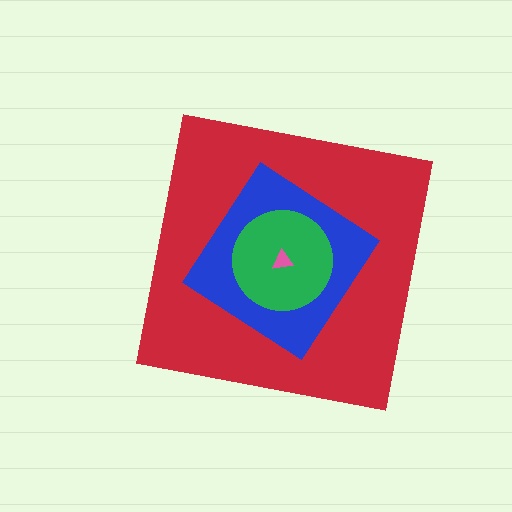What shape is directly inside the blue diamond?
The green circle.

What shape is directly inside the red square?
The blue diamond.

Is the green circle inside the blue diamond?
Yes.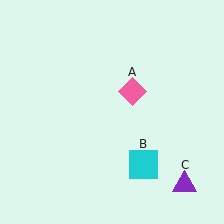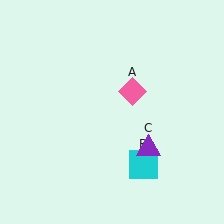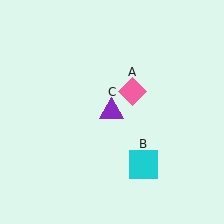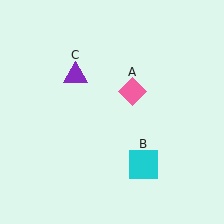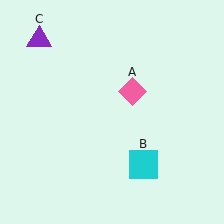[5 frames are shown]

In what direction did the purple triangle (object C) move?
The purple triangle (object C) moved up and to the left.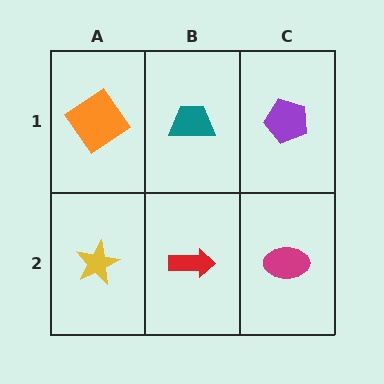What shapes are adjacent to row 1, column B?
A red arrow (row 2, column B), an orange diamond (row 1, column A), a purple pentagon (row 1, column C).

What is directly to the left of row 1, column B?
An orange diamond.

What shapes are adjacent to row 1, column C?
A magenta ellipse (row 2, column C), a teal trapezoid (row 1, column B).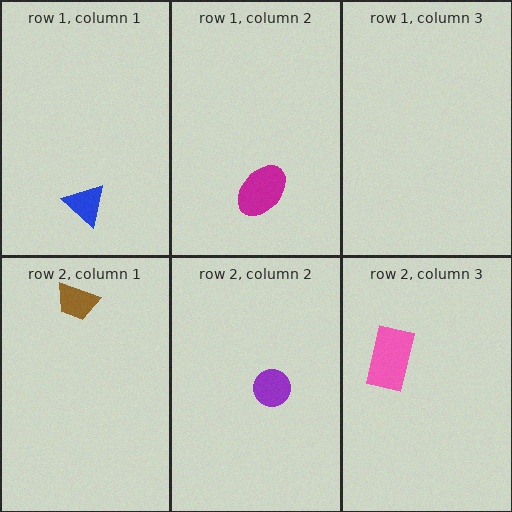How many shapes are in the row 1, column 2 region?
1.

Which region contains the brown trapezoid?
The row 2, column 1 region.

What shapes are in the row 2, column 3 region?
The pink rectangle.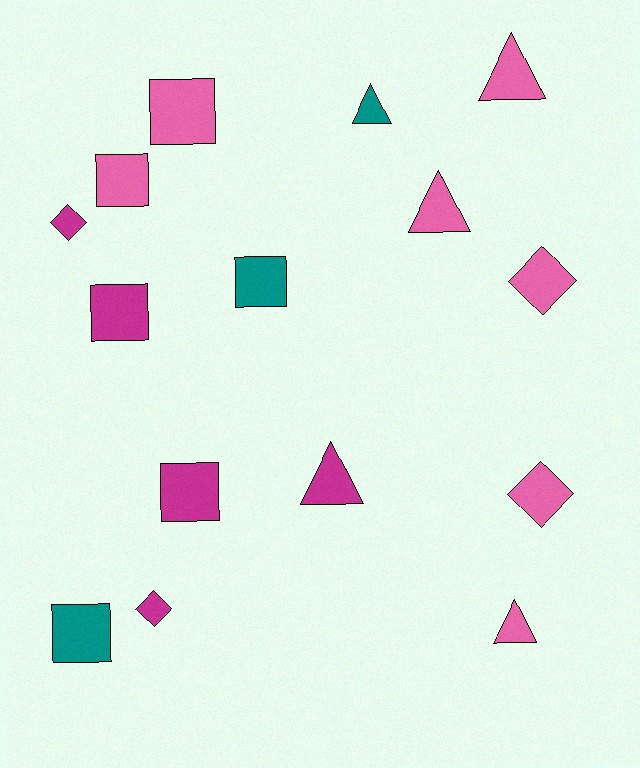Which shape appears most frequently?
Square, with 6 objects.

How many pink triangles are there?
There are 3 pink triangles.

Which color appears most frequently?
Pink, with 7 objects.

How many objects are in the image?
There are 15 objects.